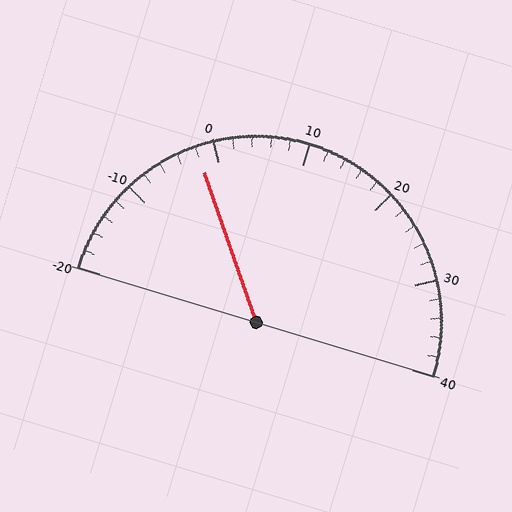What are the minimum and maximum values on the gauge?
The gauge ranges from -20 to 40.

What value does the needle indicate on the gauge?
The needle indicates approximately -2.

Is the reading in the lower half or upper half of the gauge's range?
The reading is in the lower half of the range (-20 to 40).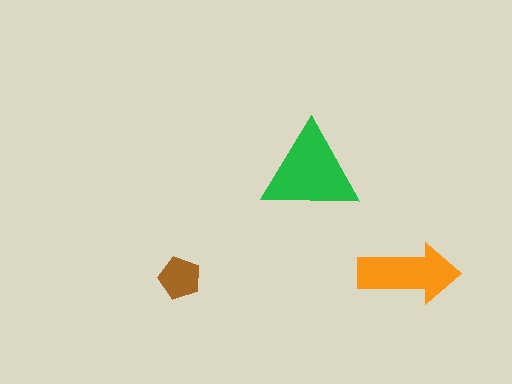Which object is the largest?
The green triangle.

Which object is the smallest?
The brown pentagon.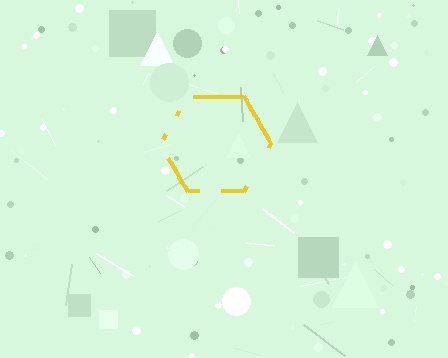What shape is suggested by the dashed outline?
The dashed outline suggests a hexagon.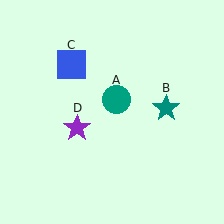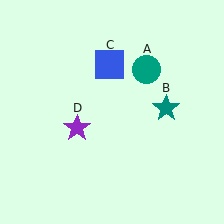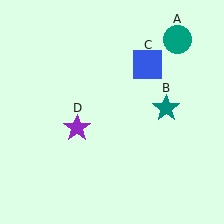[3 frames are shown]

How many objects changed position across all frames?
2 objects changed position: teal circle (object A), blue square (object C).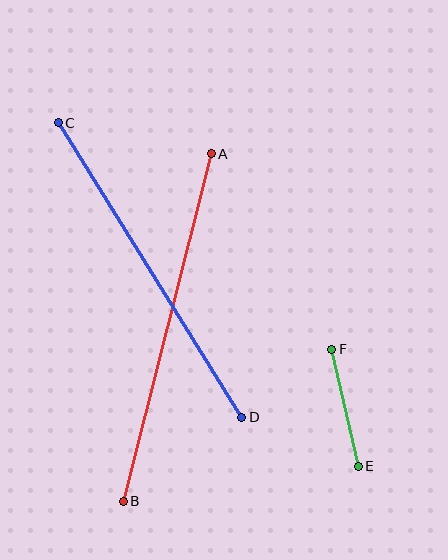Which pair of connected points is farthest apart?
Points A and B are farthest apart.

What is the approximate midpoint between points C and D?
The midpoint is at approximately (150, 270) pixels.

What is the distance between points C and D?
The distance is approximately 347 pixels.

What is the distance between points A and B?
The distance is approximately 359 pixels.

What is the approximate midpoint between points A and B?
The midpoint is at approximately (167, 328) pixels.